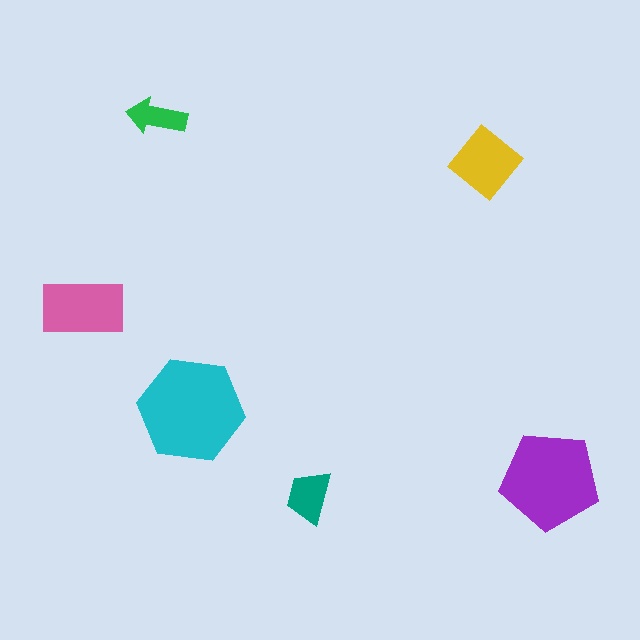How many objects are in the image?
There are 6 objects in the image.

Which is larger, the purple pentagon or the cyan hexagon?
The cyan hexagon.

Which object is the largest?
The cyan hexagon.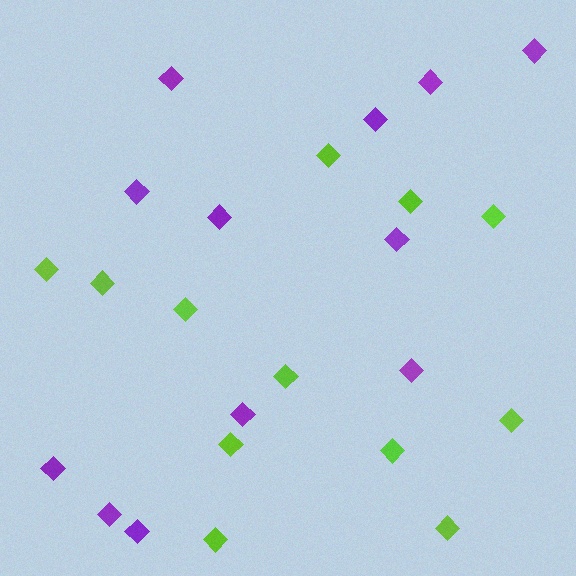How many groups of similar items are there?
There are 2 groups: one group of lime diamonds (12) and one group of purple diamonds (12).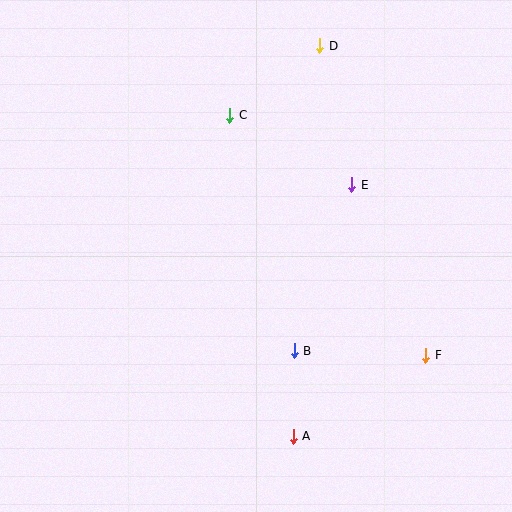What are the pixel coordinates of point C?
Point C is at (230, 115).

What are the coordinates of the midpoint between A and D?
The midpoint between A and D is at (306, 241).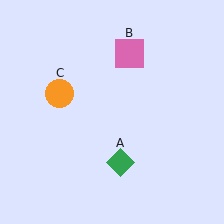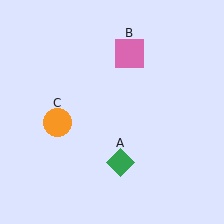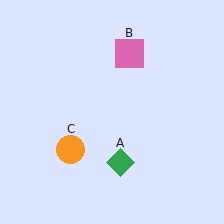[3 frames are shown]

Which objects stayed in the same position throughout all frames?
Green diamond (object A) and pink square (object B) remained stationary.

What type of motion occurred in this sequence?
The orange circle (object C) rotated counterclockwise around the center of the scene.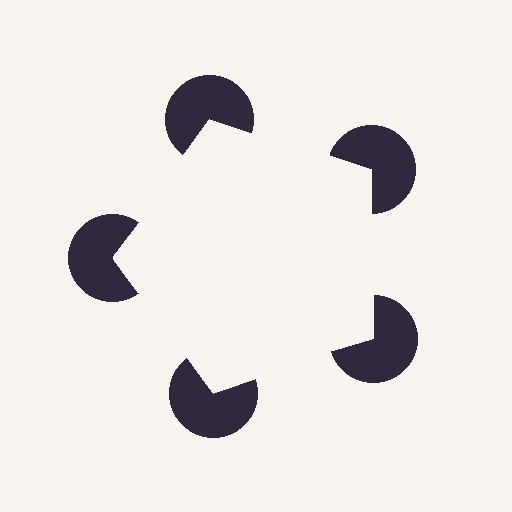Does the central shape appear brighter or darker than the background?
It typically appears slightly brighter than the background, even though no actual brightness change is drawn.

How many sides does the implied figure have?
5 sides.